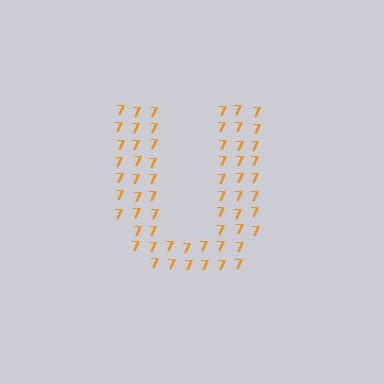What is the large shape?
The large shape is the letter U.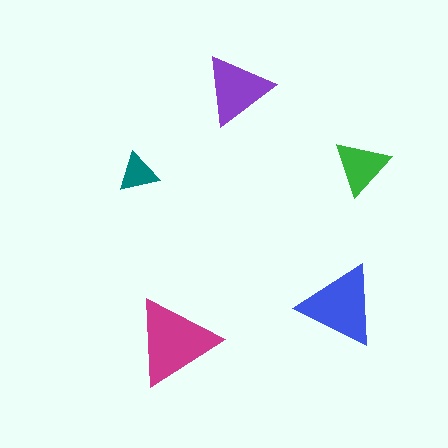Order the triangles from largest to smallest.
the magenta one, the blue one, the purple one, the green one, the teal one.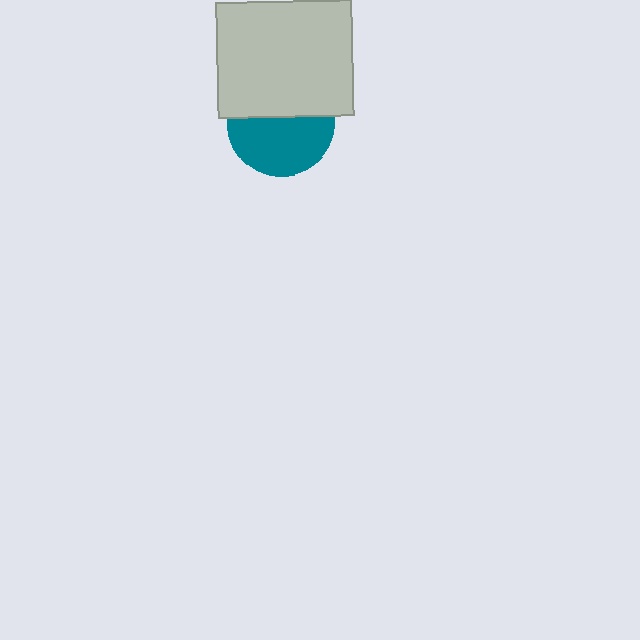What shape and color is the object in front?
The object in front is a light gray rectangle.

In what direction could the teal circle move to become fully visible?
The teal circle could move down. That would shift it out from behind the light gray rectangle entirely.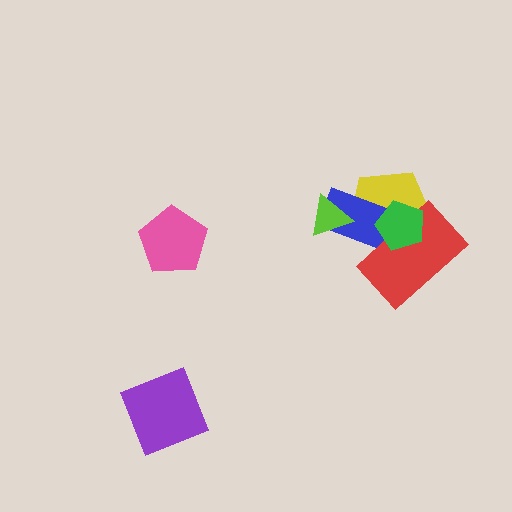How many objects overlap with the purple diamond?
0 objects overlap with the purple diamond.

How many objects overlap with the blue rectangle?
4 objects overlap with the blue rectangle.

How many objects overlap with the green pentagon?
3 objects overlap with the green pentagon.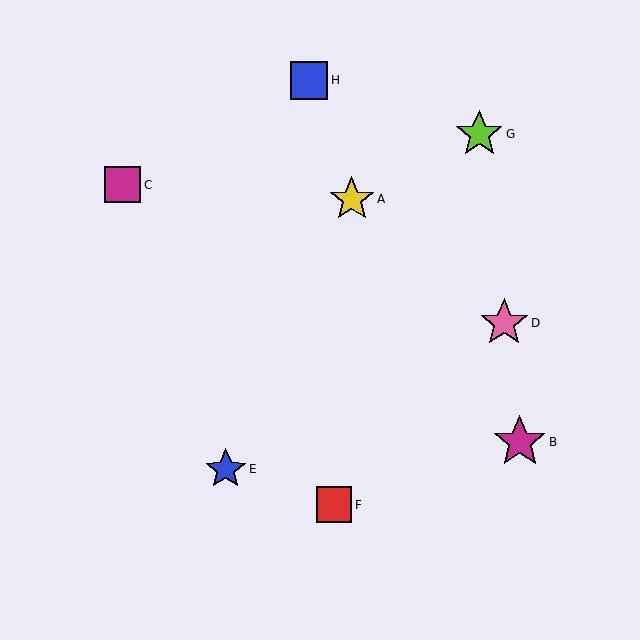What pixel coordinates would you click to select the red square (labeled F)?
Click at (334, 505) to select the red square F.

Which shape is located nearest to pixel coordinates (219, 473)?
The blue star (labeled E) at (226, 469) is nearest to that location.